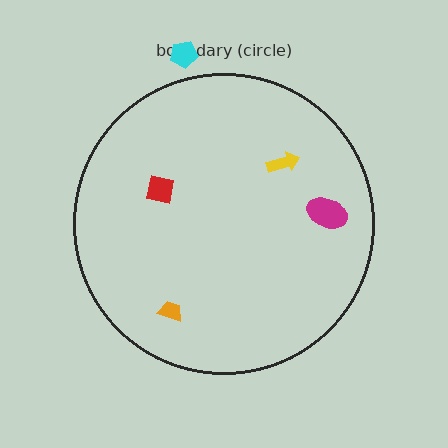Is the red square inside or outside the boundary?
Inside.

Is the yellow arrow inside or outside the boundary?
Inside.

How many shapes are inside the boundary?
4 inside, 1 outside.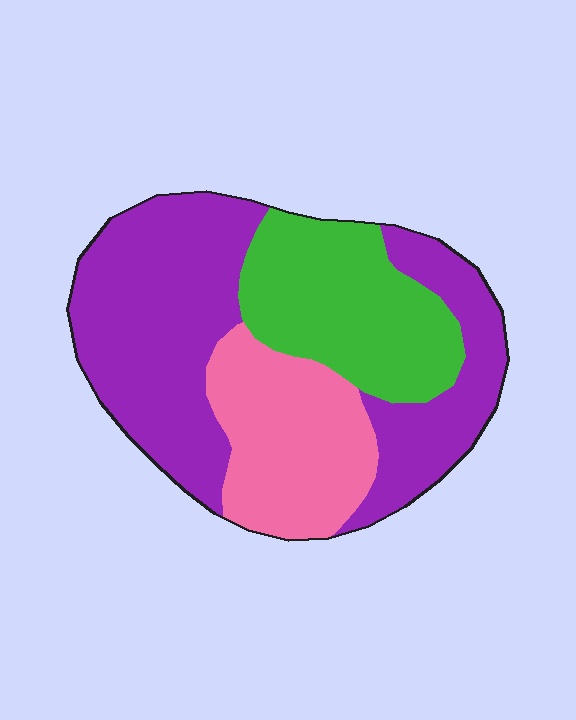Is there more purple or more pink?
Purple.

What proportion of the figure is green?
Green takes up about one quarter (1/4) of the figure.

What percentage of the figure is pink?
Pink covers about 25% of the figure.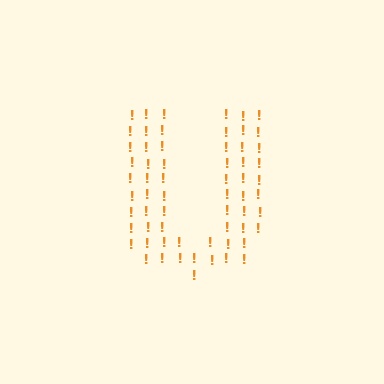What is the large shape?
The large shape is the letter U.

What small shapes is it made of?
It is made of small exclamation marks.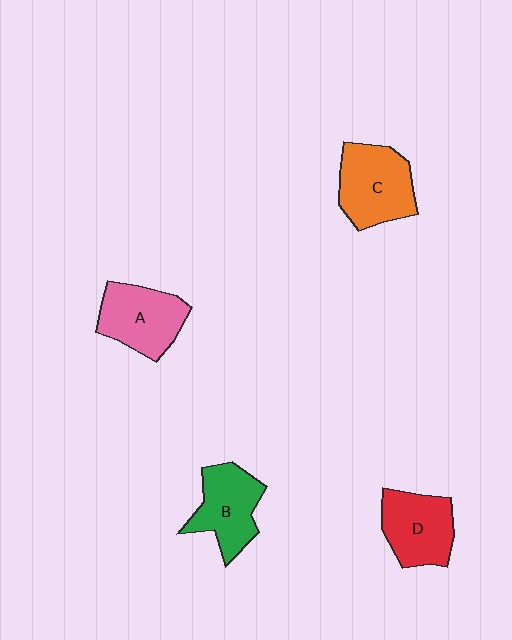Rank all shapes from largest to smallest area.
From largest to smallest: C (orange), A (pink), D (red), B (green).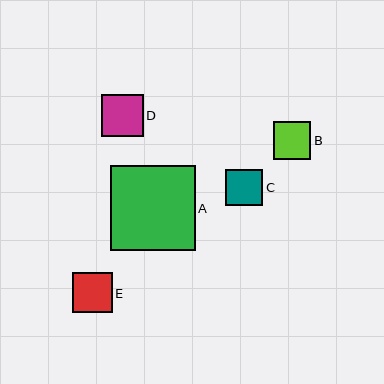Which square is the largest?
Square A is the largest with a size of approximately 85 pixels.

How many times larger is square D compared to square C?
Square D is approximately 1.1 times the size of square C.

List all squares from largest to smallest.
From largest to smallest: A, D, E, B, C.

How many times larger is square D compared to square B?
Square D is approximately 1.1 times the size of square B.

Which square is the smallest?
Square C is the smallest with a size of approximately 37 pixels.